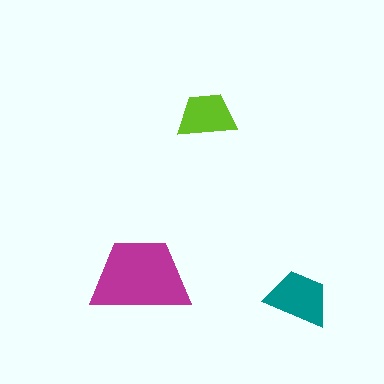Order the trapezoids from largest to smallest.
the magenta one, the teal one, the lime one.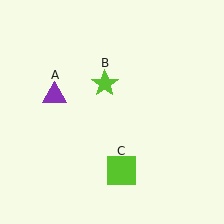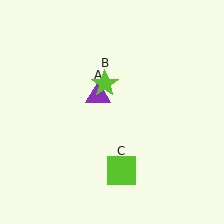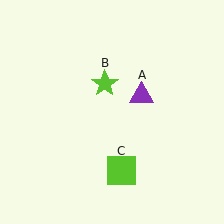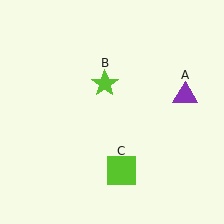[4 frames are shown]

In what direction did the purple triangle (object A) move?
The purple triangle (object A) moved right.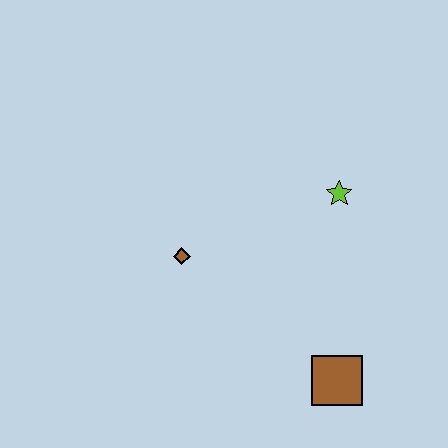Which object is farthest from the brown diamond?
The brown square is farthest from the brown diamond.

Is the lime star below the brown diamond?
No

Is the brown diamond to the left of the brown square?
Yes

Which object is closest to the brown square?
The lime star is closest to the brown square.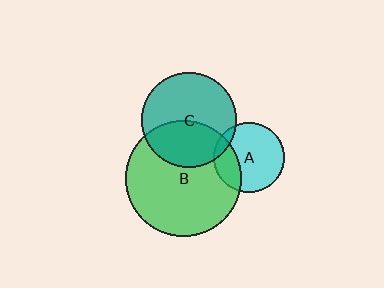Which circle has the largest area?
Circle B (green).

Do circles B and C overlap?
Yes.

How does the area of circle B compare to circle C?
Approximately 1.5 times.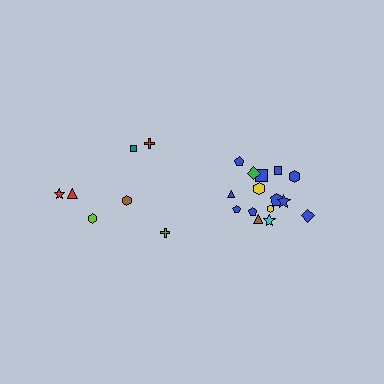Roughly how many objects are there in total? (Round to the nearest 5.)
Roughly 20 objects in total.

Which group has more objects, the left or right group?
The right group.